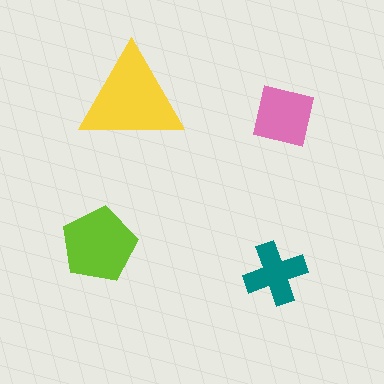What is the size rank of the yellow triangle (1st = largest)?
1st.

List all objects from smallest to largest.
The teal cross, the pink square, the lime pentagon, the yellow triangle.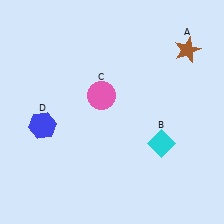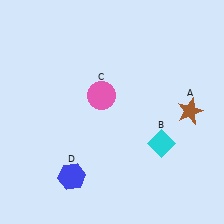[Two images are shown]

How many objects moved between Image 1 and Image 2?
2 objects moved between the two images.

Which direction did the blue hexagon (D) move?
The blue hexagon (D) moved down.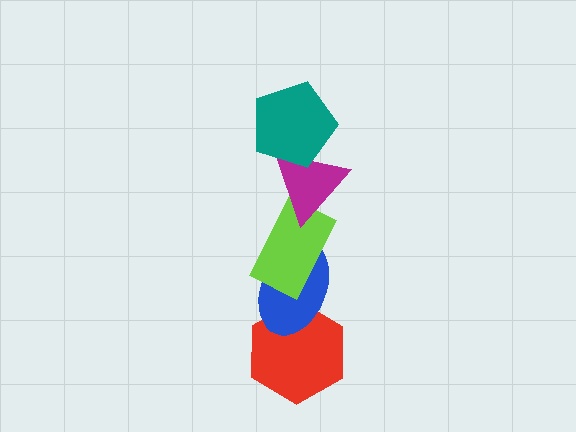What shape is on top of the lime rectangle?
The magenta triangle is on top of the lime rectangle.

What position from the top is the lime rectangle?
The lime rectangle is 3rd from the top.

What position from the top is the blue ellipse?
The blue ellipse is 4th from the top.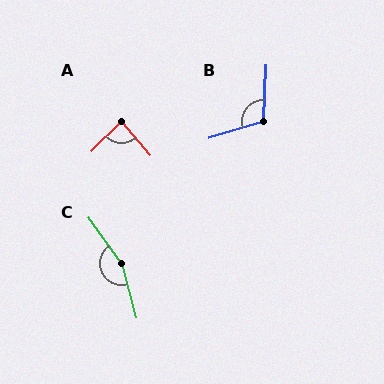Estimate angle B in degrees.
Approximately 110 degrees.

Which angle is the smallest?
A, at approximately 85 degrees.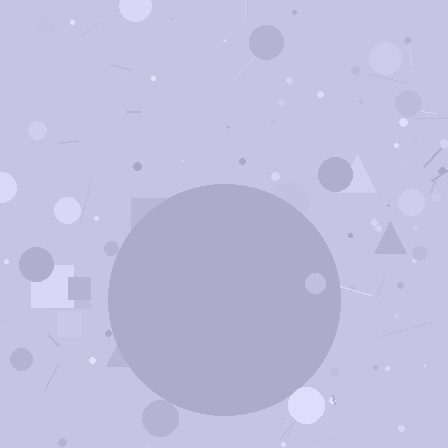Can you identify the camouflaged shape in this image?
The camouflaged shape is a circle.